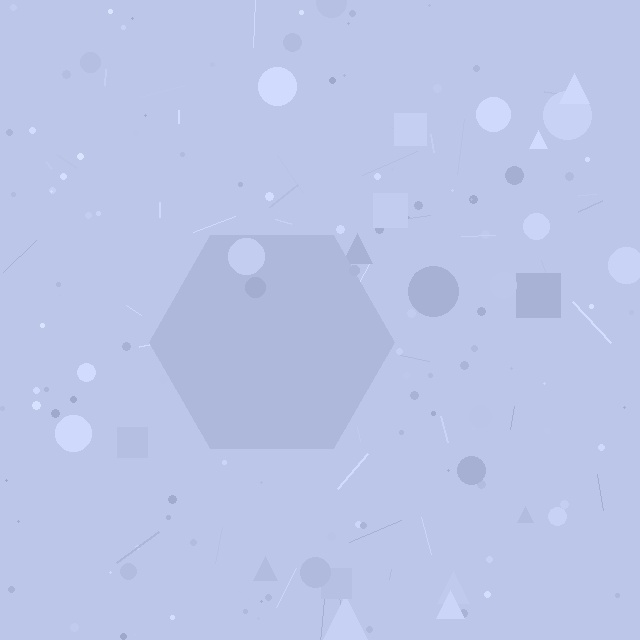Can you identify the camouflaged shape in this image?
The camouflaged shape is a hexagon.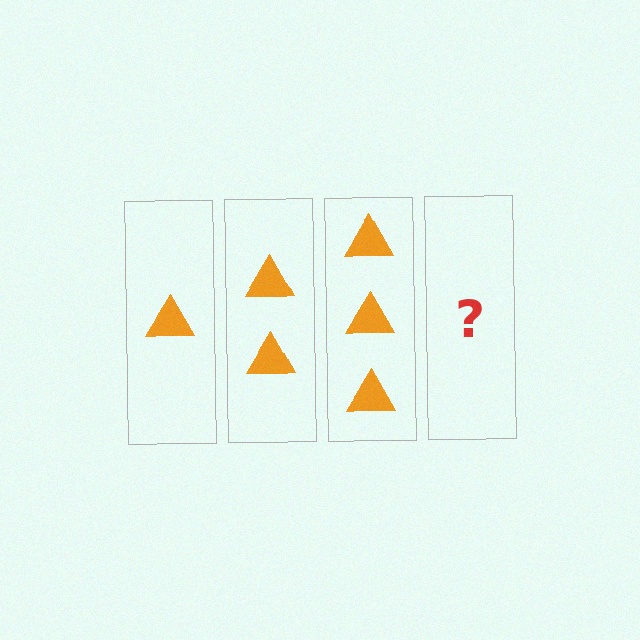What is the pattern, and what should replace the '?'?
The pattern is that each step adds one more triangle. The '?' should be 4 triangles.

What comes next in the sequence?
The next element should be 4 triangles.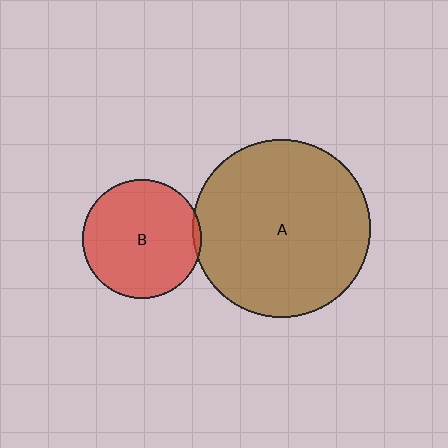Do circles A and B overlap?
Yes.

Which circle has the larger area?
Circle A (brown).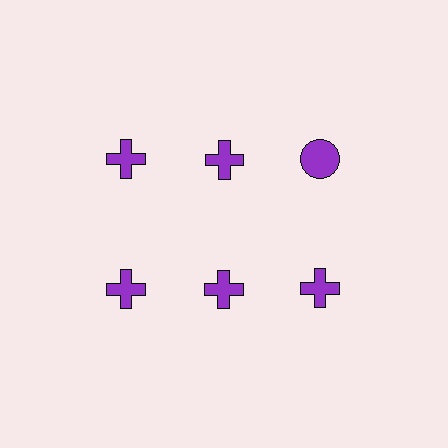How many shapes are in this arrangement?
There are 6 shapes arranged in a grid pattern.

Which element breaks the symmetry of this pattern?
The purple circle in the top row, center column breaks the symmetry. All other shapes are purple crosses.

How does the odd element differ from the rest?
It has a different shape: circle instead of cross.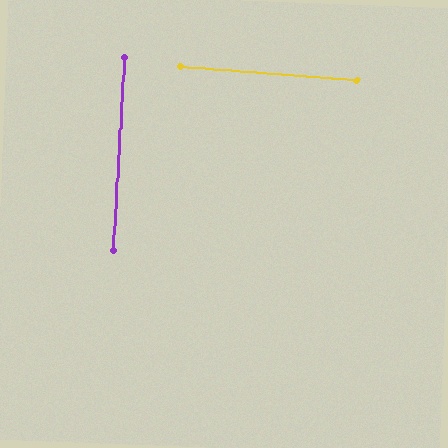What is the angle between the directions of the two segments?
Approximately 89 degrees.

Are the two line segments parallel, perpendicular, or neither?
Perpendicular — they meet at approximately 89°.